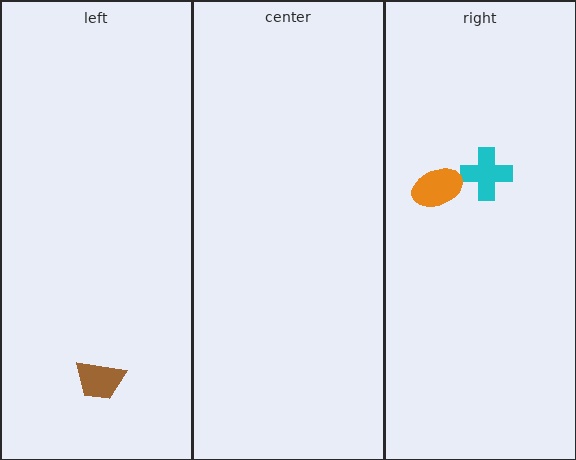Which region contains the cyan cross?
The right region.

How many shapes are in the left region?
1.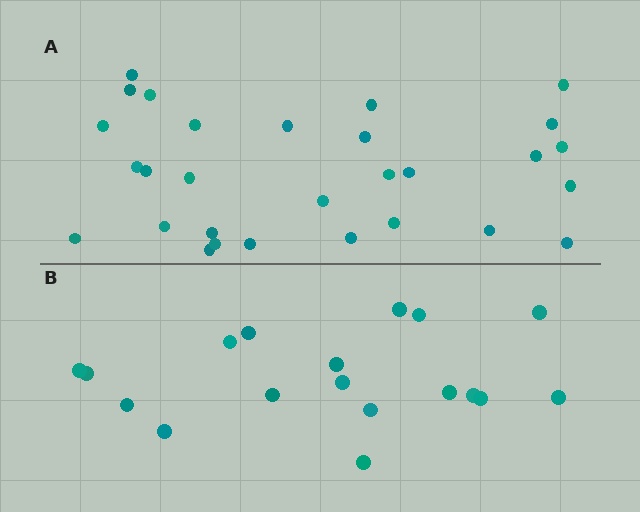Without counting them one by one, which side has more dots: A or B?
Region A (the top region) has more dots.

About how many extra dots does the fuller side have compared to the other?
Region A has roughly 12 or so more dots than region B.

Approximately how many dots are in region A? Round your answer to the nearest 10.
About 30 dots. (The exact count is 29, which rounds to 30.)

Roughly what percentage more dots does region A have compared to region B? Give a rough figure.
About 60% more.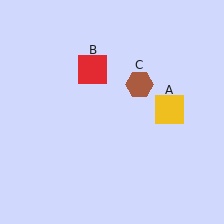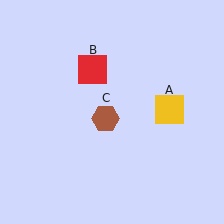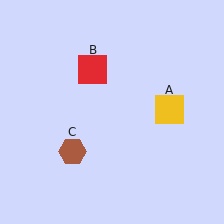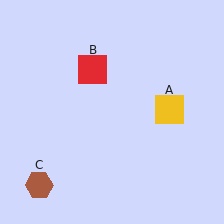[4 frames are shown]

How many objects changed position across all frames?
1 object changed position: brown hexagon (object C).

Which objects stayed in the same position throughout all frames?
Yellow square (object A) and red square (object B) remained stationary.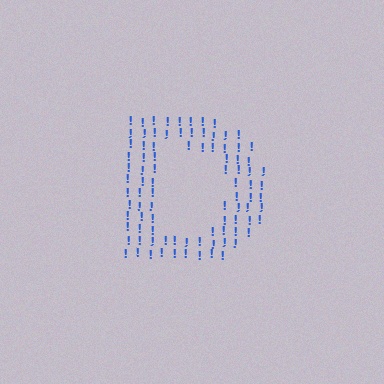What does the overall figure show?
The overall figure shows the letter D.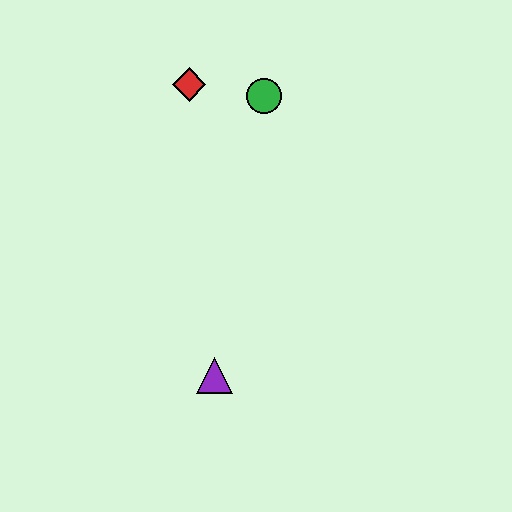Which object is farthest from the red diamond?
The purple triangle is farthest from the red diamond.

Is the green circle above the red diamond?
No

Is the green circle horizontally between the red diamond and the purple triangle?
No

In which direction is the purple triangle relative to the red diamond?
The purple triangle is below the red diamond.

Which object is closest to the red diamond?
The green circle is closest to the red diamond.